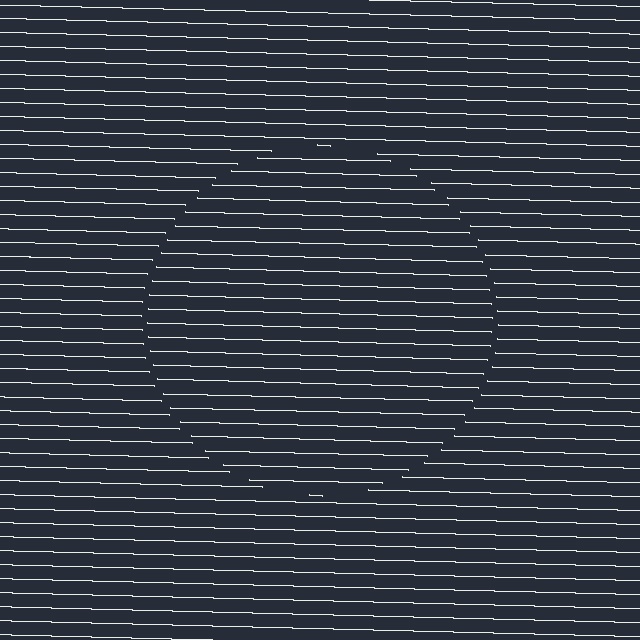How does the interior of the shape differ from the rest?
The interior of the shape contains the same grating, shifted by half a period — the contour is defined by the phase discontinuity where line-ends from the inner and outer gratings abut.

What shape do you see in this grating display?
An illusory circle. The interior of the shape contains the same grating, shifted by half a period — the contour is defined by the phase discontinuity where line-ends from the inner and outer gratings abut.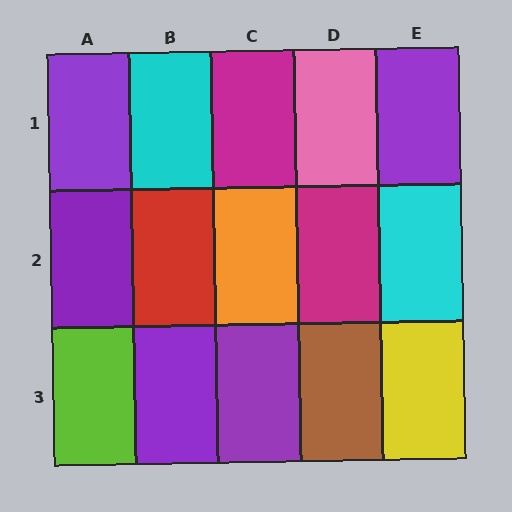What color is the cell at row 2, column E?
Cyan.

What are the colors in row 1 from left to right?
Purple, cyan, magenta, pink, purple.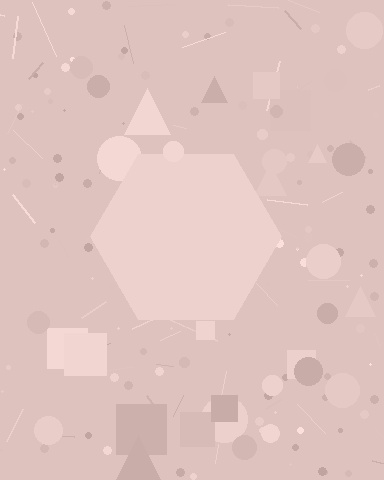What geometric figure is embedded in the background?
A hexagon is embedded in the background.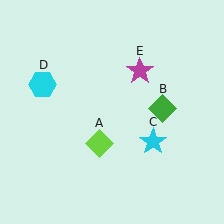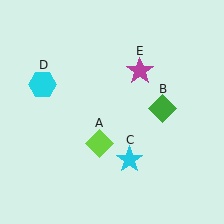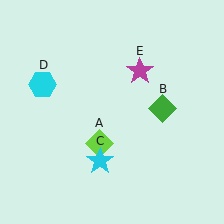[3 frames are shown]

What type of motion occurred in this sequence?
The cyan star (object C) rotated clockwise around the center of the scene.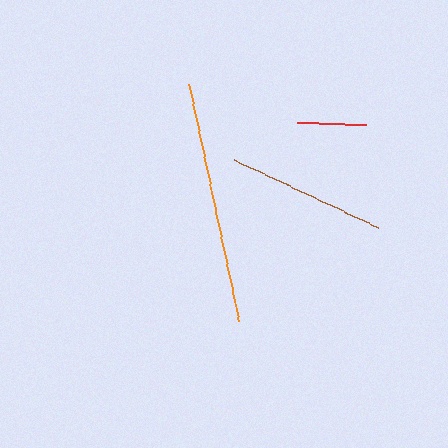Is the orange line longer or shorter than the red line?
The orange line is longer than the red line.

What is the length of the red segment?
The red segment is approximately 69 pixels long.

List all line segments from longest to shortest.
From longest to shortest: orange, brown, red.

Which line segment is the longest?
The orange line is the longest at approximately 242 pixels.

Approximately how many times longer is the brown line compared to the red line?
The brown line is approximately 2.3 times the length of the red line.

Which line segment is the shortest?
The red line is the shortest at approximately 69 pixels.